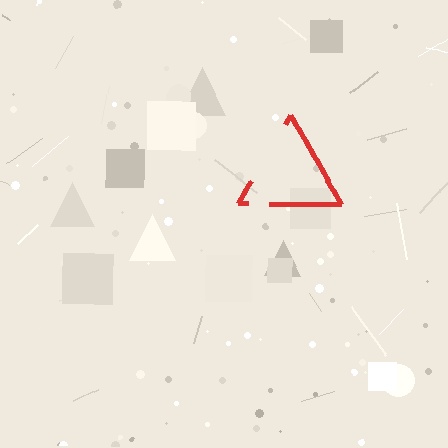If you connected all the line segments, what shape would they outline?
They would outline a triangle.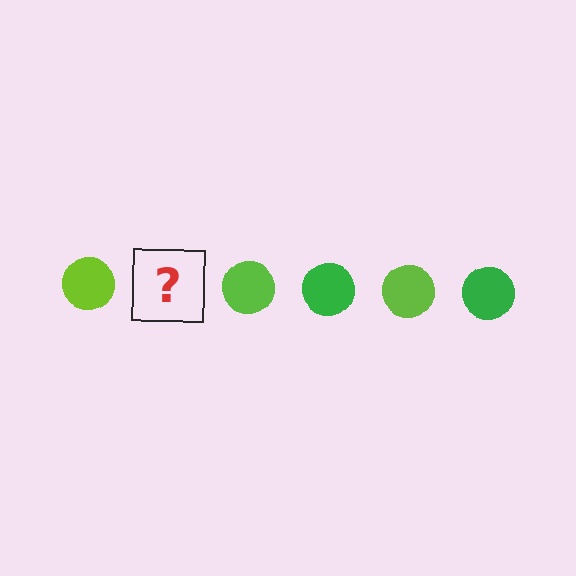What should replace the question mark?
The question mark should be replaced with a green circle.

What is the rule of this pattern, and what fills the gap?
The rule is that the pattern cycles through lime, green circles. The gap should be filled with a green circle.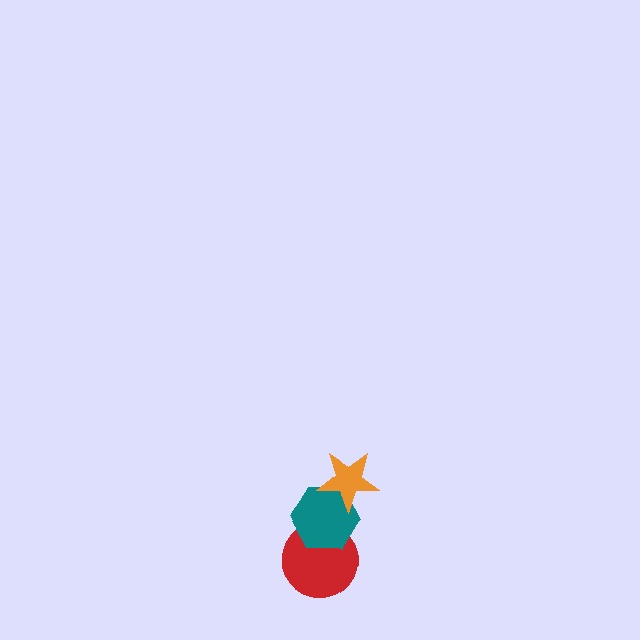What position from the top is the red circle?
The red circle is 3rd from the top.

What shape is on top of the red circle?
The teal hexagon is on top of the red circle.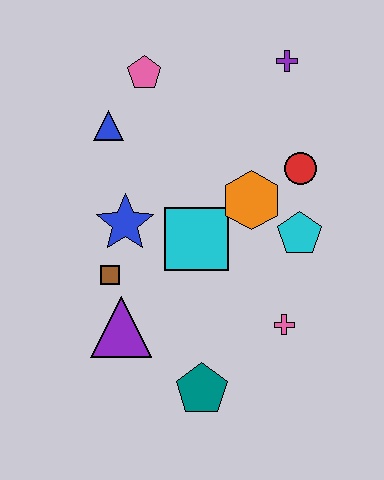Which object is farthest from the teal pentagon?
The purple cross is farthest from the teal pentagon.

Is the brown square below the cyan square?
Yes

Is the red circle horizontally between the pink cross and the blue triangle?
No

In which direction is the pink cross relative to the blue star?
The pink cross is to the right of the blue star.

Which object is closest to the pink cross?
The cyan pentagon is closest to the pink cross.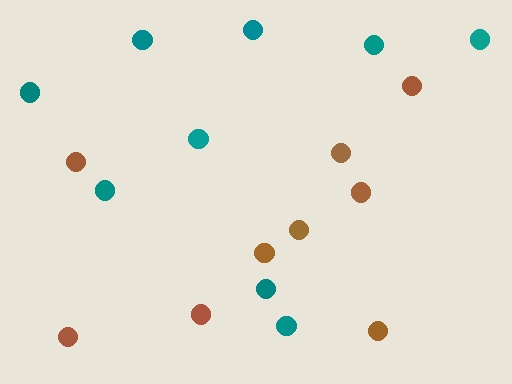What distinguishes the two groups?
There are 2 groups: one group of brown circles (9) and one group of teal circles (9).